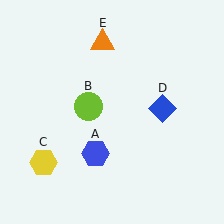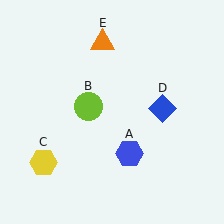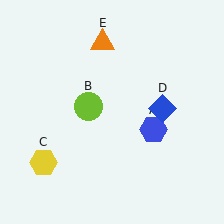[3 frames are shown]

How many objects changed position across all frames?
1 object changed position: blue hexagon (object A).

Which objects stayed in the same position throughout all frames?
Lime circle (object B) and yellow hexagon (object C) and blue diamond (object D) and orange triangle (object E) remained stationary.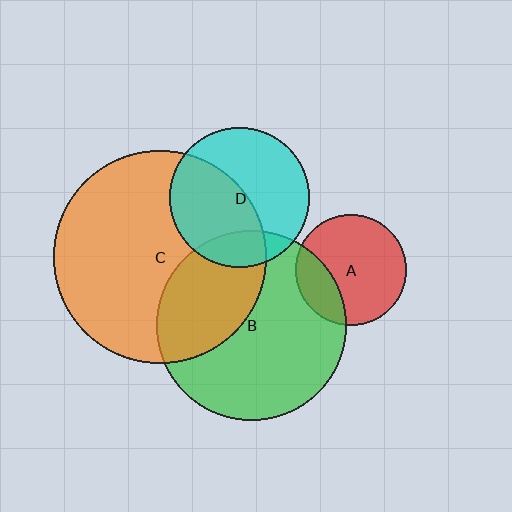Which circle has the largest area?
Circle C (orange).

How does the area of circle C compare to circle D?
Approximately 2.3 times.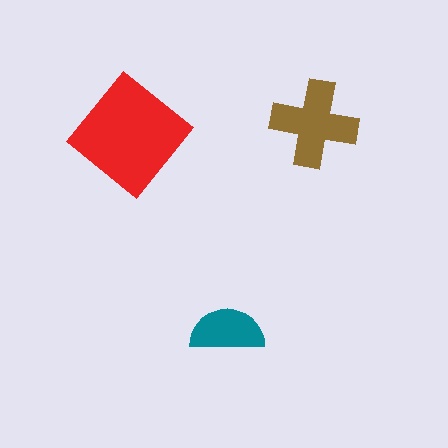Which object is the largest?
The red diamond.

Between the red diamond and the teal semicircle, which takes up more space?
The red diamond.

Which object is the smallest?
The teal semicircle.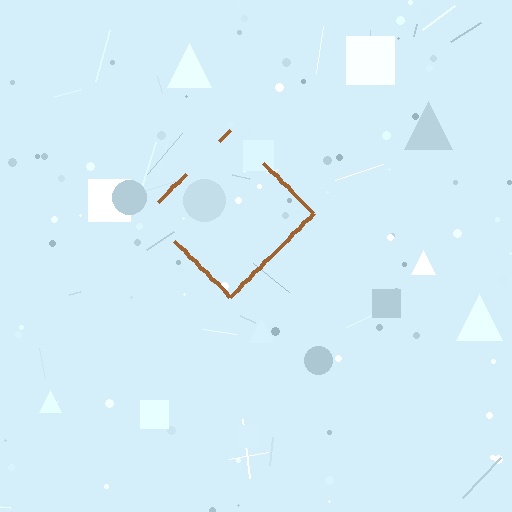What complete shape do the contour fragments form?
The contour fragments form a diamond.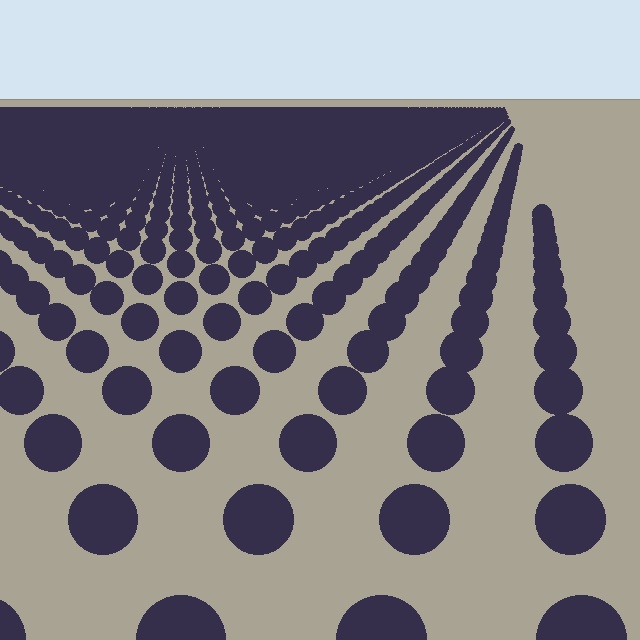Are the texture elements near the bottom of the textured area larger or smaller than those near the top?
Larger. Near the bottom, elements are closer to the viewer and appear at a bigger on-screen size.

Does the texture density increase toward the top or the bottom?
Density increases toward the top.